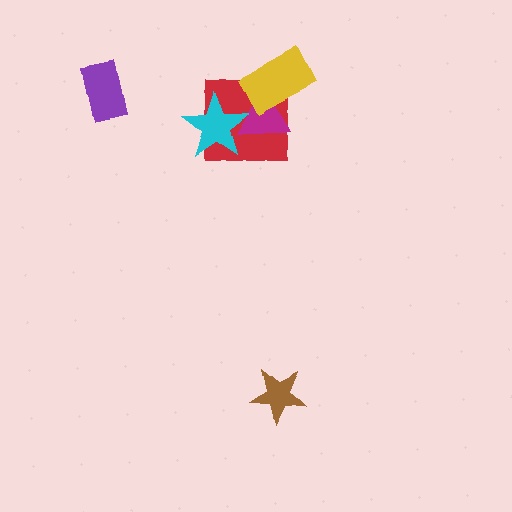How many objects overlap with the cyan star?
2 objects overlap with the cyan star.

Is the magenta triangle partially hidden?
Yes, it is partially covered by another shape.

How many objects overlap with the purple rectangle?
0 objects overlap with the purple rectangle.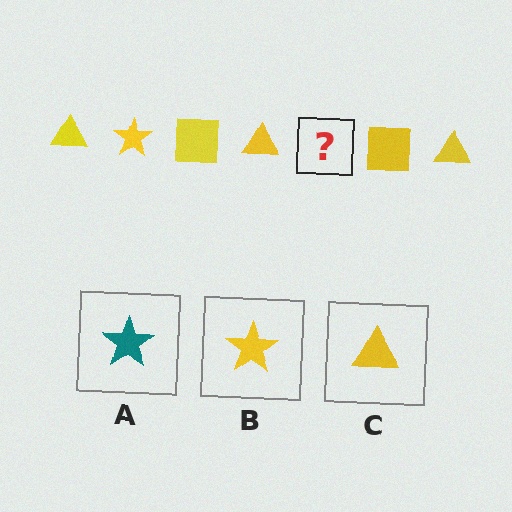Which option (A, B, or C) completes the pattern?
B.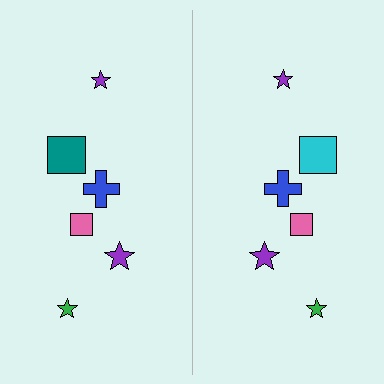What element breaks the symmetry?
The cyan square on the right side breaks the symmetry — its mirror counterpart is teal.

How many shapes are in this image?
There are 12 shapes in this image.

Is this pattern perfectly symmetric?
No, the pattern is not perfectly symmetric. The cyan square on the right side breaks the symmetry — its mirror counterpart is teal.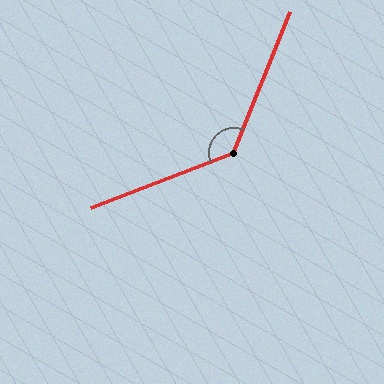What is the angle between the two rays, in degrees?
Approximately 133 degrees.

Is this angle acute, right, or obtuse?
It is obtuse.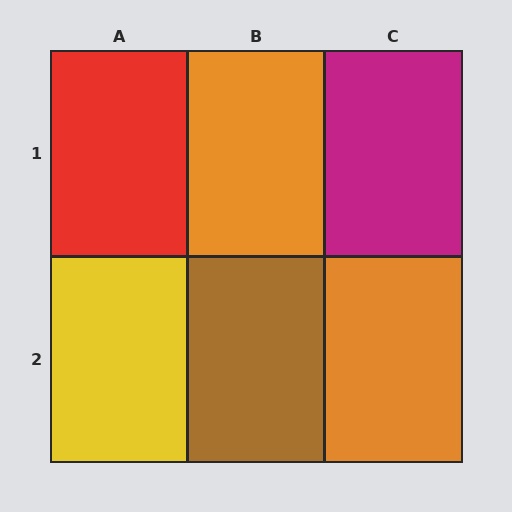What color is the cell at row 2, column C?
Orange.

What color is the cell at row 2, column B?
Brown.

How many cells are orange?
2 cells are orange.